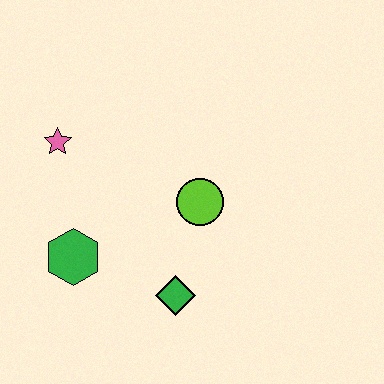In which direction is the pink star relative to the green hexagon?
The pink star is above the green hexagon.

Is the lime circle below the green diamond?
No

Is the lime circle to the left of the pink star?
No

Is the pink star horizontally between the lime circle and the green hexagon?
No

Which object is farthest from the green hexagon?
The lime circle is farthest from the green hexagon.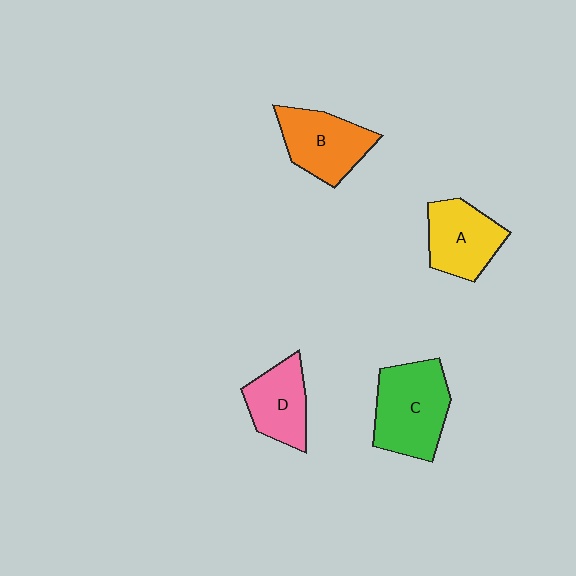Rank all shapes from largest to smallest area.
From largest to smallest: C (green), B (orange), A (yellow), D (pink).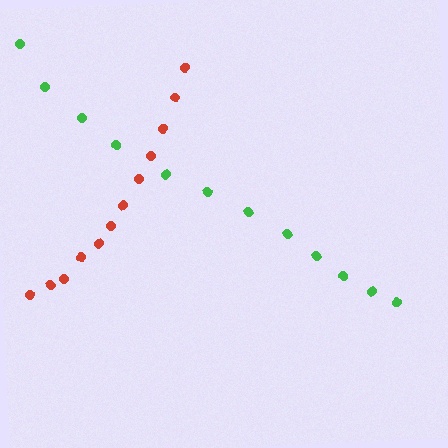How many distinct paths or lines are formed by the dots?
There are 2 distinct paths.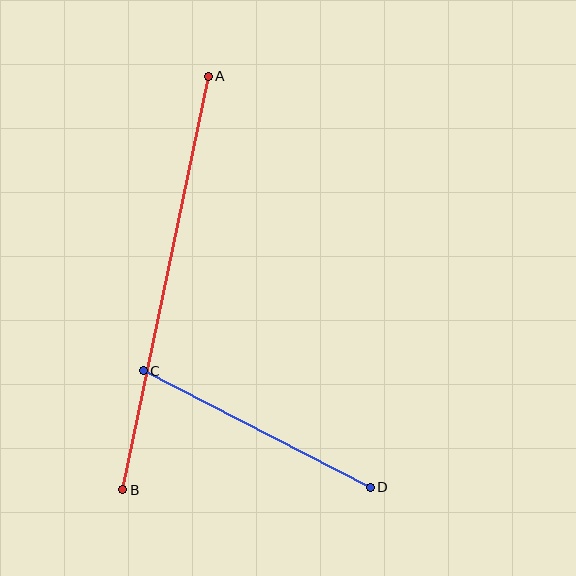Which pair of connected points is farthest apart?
Points A and B are farthest apart.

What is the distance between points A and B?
The distance is approximately 422 pixels.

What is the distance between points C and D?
The distance is approximately 255 pixels.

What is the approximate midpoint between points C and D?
The midpoint is at approximately (257, 429) pixels.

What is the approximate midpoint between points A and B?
The midpoint is at approximately (166, 283) pixels.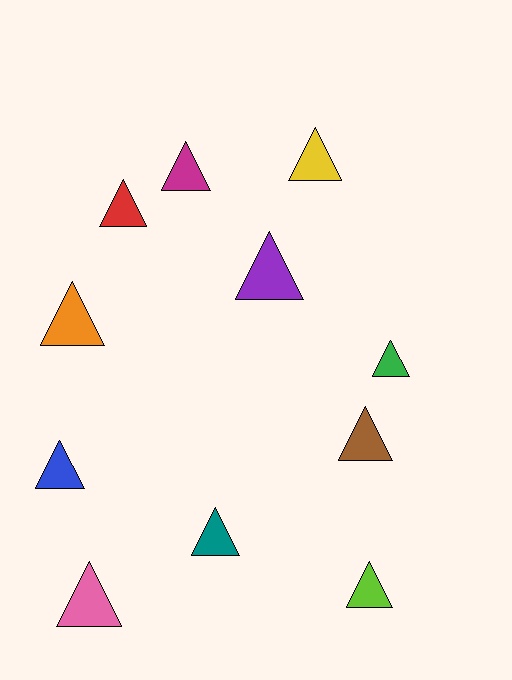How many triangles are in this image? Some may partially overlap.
There are 11 triangles.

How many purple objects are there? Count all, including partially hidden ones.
There is 1 purple object.